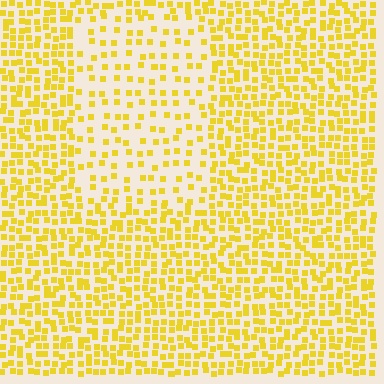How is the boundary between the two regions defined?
The boundary is defined by a change in element density (approximately 2.1x ratio). All elements are the same color, size, and shape.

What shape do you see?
I see a rectangle.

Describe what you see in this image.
The image contains small yellow elements arranged at two different densities. A rectangle-shaped region is visible where the elements are less densely packed than the surrounding area.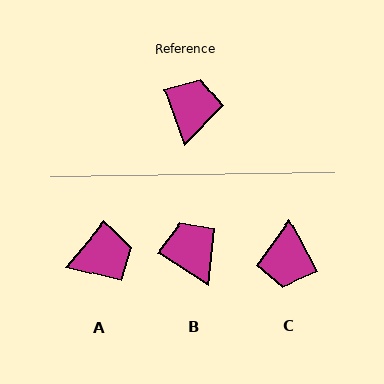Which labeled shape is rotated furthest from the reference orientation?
C, about 172 degrees away.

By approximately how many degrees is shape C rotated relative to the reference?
Approximately 172 degrees clockwise.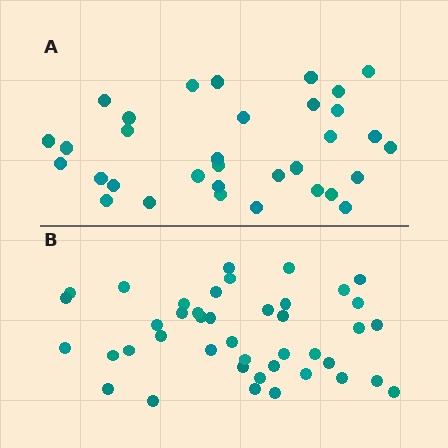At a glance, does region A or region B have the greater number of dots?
Region B (the bottom region) has more dots.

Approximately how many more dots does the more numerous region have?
Region B has roughly 8 or so more dots than region A.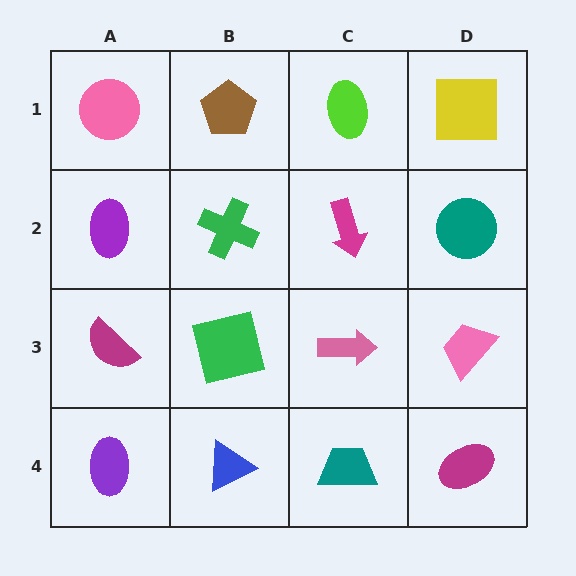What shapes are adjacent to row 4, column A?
A magenta semicircle (row 3, column A), a blue triangle (row 4, column B).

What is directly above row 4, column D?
A pink trapezoid.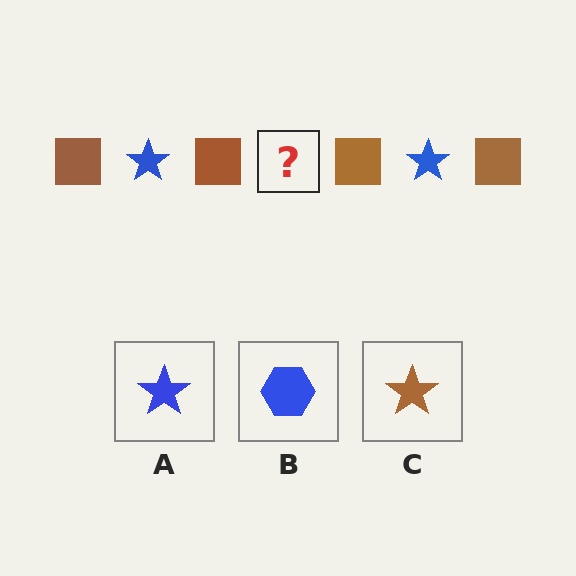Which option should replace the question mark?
Option A.